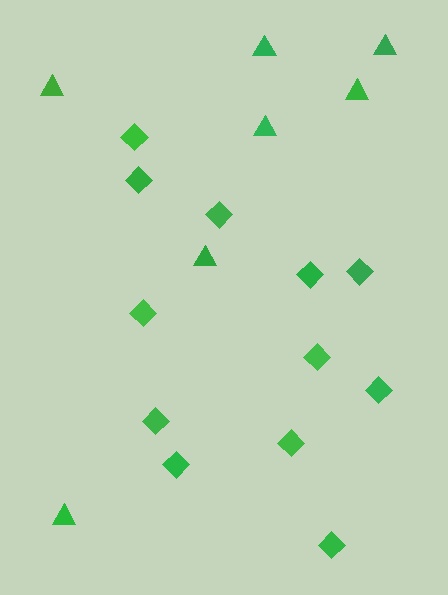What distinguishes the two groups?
There are 2 groups: one group of triangles (7) and one group of diamonds (12).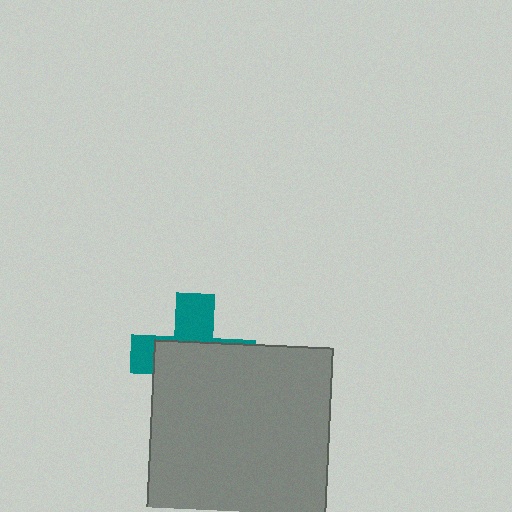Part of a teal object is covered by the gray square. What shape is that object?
It is a cross.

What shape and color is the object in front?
The object in front is a gray square.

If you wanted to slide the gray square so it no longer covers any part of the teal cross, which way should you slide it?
Slide it down — that is the most direct way to separate the two shapes.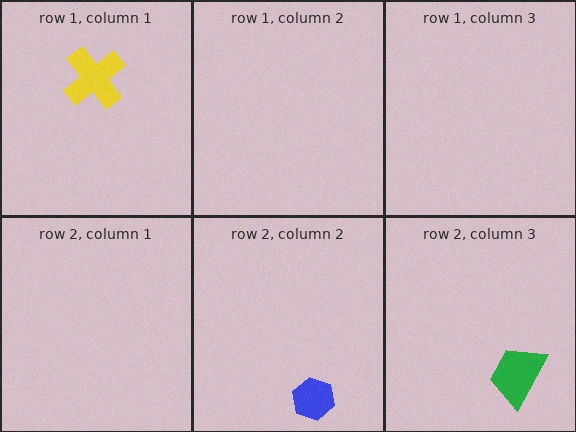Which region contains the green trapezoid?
The row 2, column 3 region.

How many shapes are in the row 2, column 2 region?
1.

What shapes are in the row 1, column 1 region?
The yellow cross.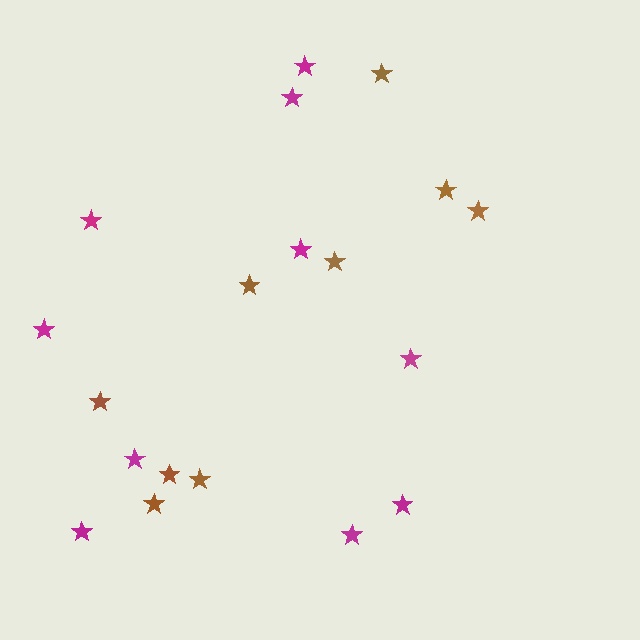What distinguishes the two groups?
There are 2 groups: one group of brown stars (9) and one group of magenta stars (10).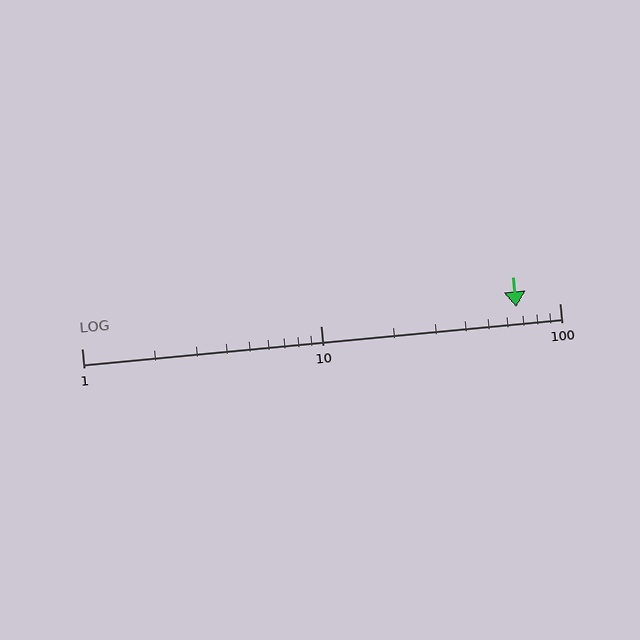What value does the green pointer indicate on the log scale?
The pointer indicates approximately 66.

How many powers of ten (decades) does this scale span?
The scale spans 2 decades, from 1 to 100.